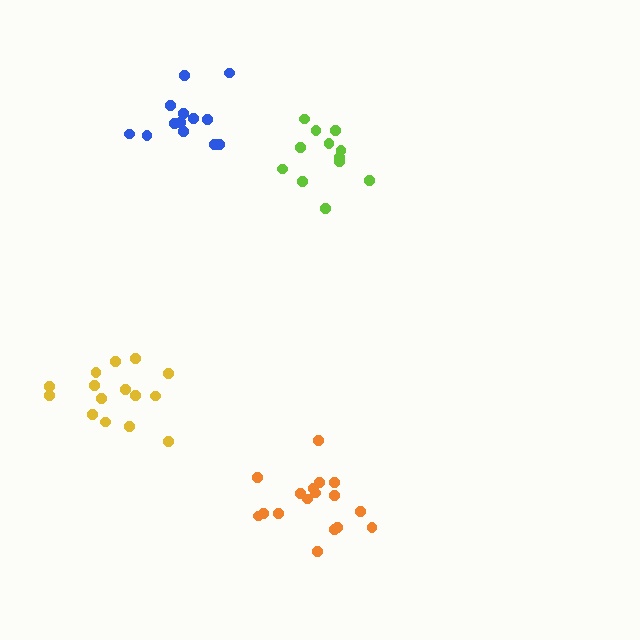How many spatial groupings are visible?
There are 4 spatial groupings.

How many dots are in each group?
Group 1: 12 dots, Group 2: 15 dots, Group 3: 17 dots, Group 4: 13 dots (57 total).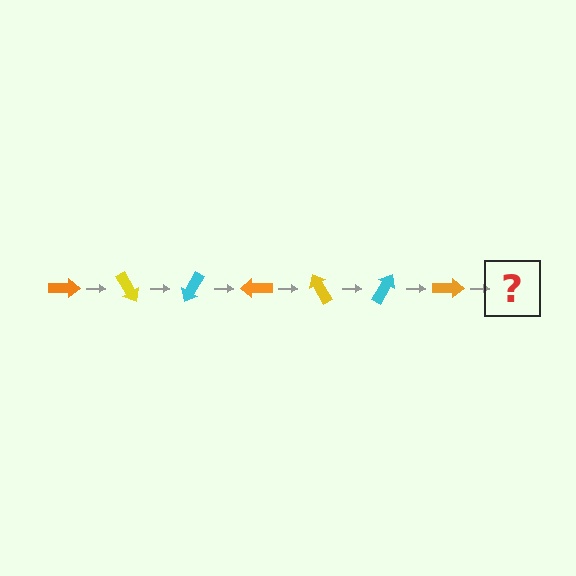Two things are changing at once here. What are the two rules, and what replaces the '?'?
The two rules are that it rotates 60 degrees each step and the color cycles through orange, yellow, and cyan. The '?' should be a yellow arrow, rotated 420 degrees from the start.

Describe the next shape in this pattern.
It should be a yellow arrow, rotated 420 degrees from the start.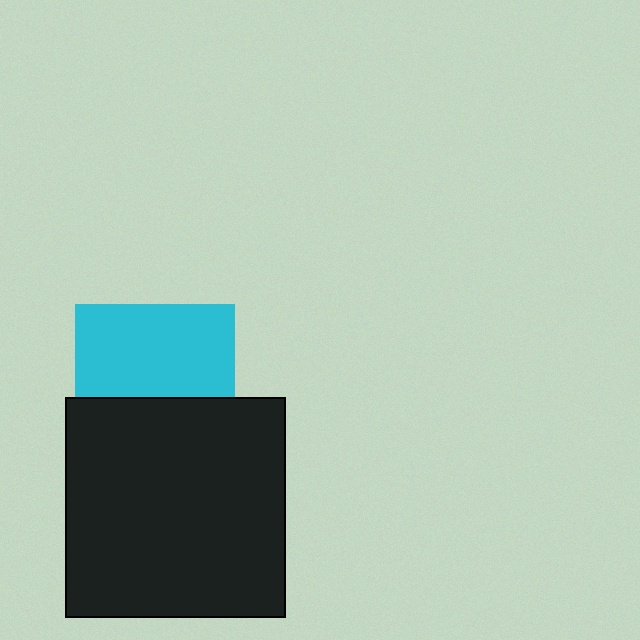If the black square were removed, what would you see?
You would see the complete cyan square.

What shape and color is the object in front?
The object in front is a black square.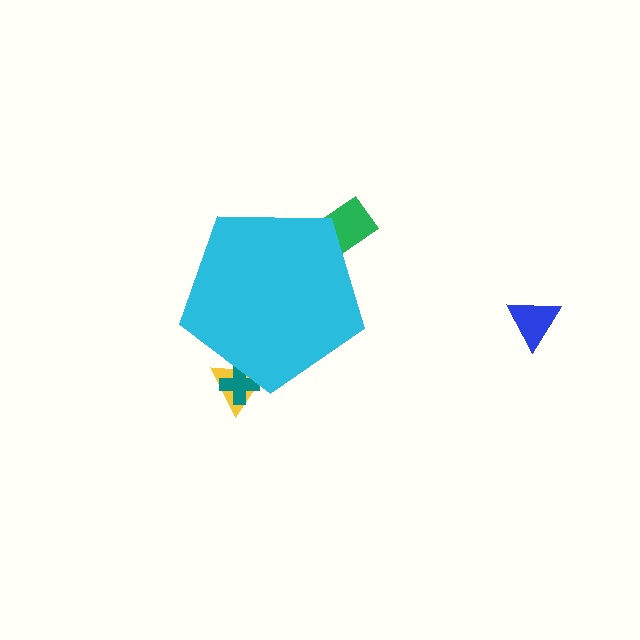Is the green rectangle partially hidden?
Yes, the green rectangle is partially hidden behind the cyan pentagon.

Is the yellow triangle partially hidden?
Yes, the yellow triangle is partially hidden behind the cyan pentagon.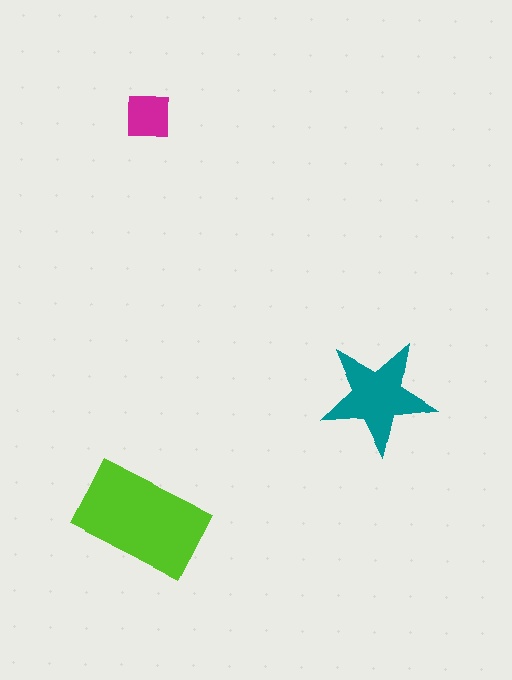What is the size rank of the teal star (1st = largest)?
2nd.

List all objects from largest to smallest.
The lime rectangle, the teal star, the magenta square.